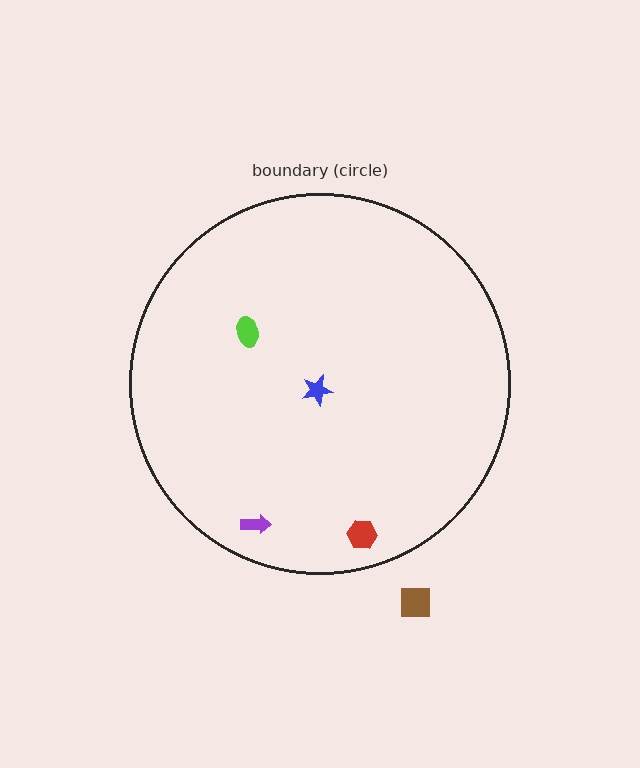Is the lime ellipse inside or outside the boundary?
Inside.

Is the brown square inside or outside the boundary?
Outside.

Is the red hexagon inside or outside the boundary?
Inside.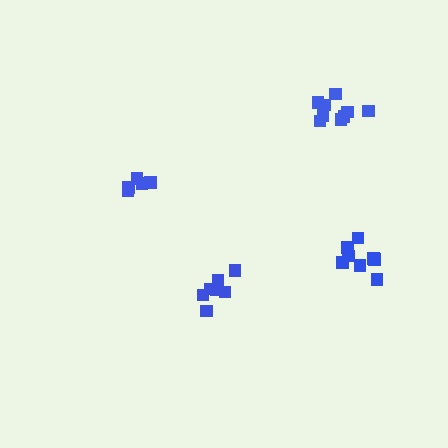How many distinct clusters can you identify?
There are 4 distinct clusters.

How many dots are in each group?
Group 1: 5 dots, Group 2: 9 dots, Group 3: 7 dots, Group 4: 8 dots (29 total).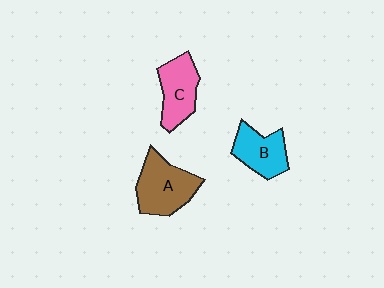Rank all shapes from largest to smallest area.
From largest to smallest: A (brown), C (pink), B (cyan).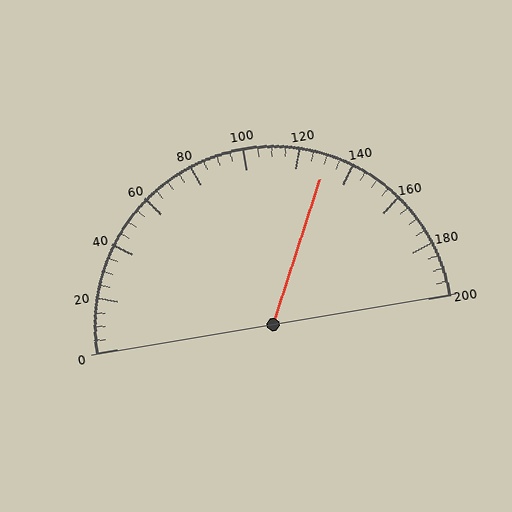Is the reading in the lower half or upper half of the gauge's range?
The reading is in the upper half of the range (0 to 200).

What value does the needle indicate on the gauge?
The needle indicates approximately 130.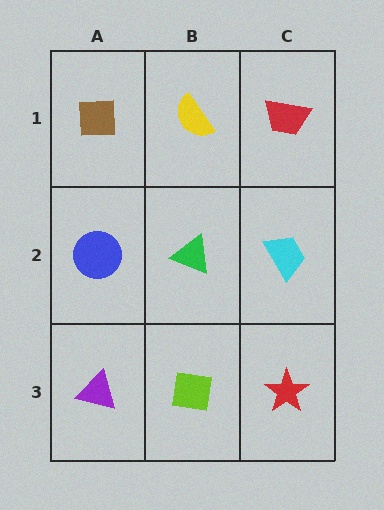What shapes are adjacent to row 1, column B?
A green triangle (row 2, column B), a brown square (row 1, column A), a red trapezoid (row 1, column C).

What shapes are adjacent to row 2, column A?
A brown square (row 1, column A), a purple triangle (row 3, column A), a green triangle (row 2, column B).